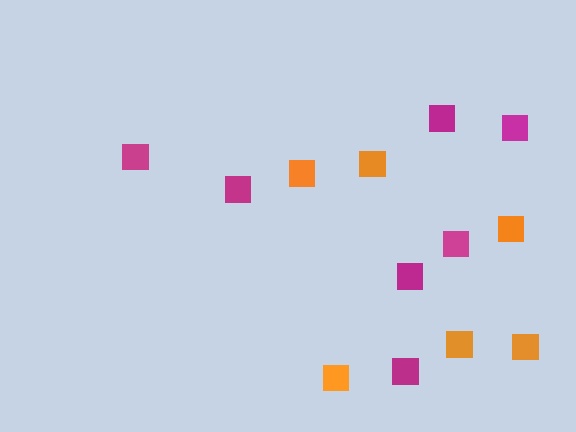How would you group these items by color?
There are 2 groups: one group of orange squares (6) and one group of magenta squares (7).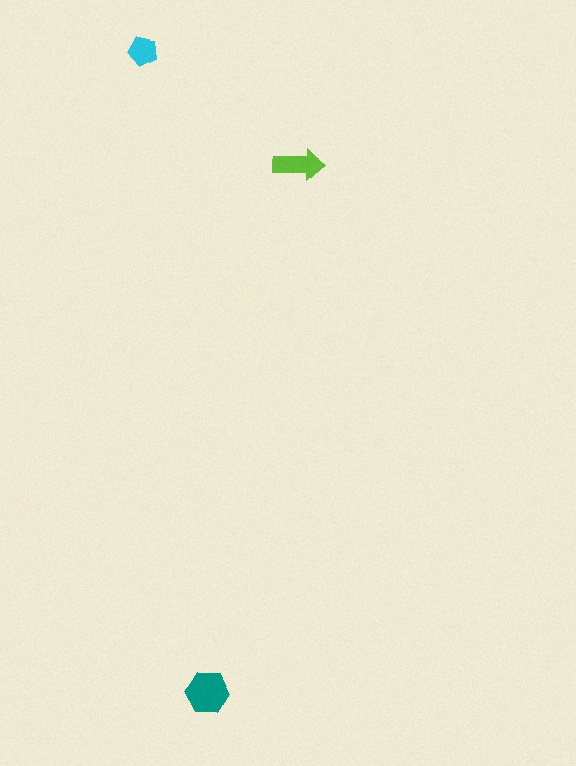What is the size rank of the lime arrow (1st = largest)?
2nd.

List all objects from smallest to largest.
The cyan pentagon, the lime arrow, the teal hexagon.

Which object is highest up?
The cyan pentagon is topmost.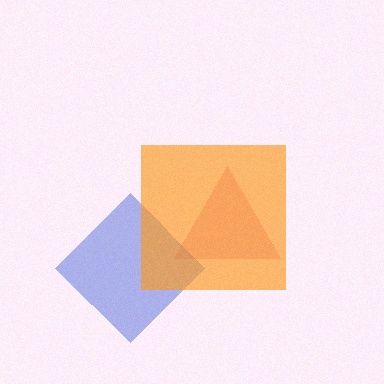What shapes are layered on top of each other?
The layered shapes are: a pink triangle, a blue diamond, an orange square.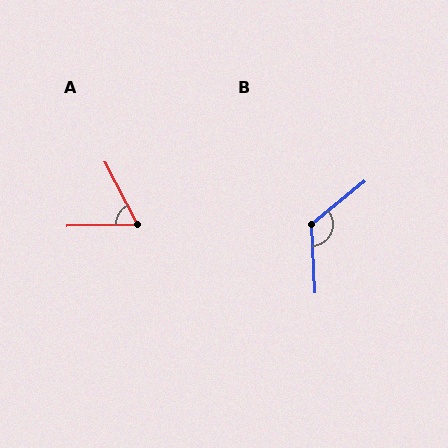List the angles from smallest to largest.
A (63°), B (126°).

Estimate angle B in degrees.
Approximately 126 degrees.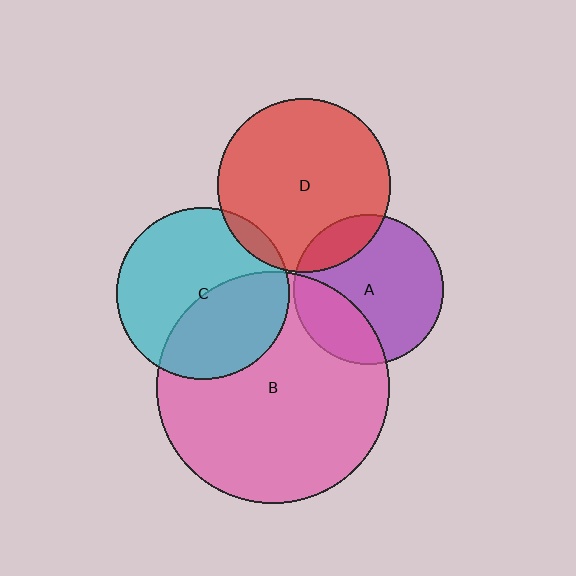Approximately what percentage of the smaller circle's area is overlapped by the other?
Approximately 40%.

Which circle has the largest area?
Circle B (pink).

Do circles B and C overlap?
Yes.